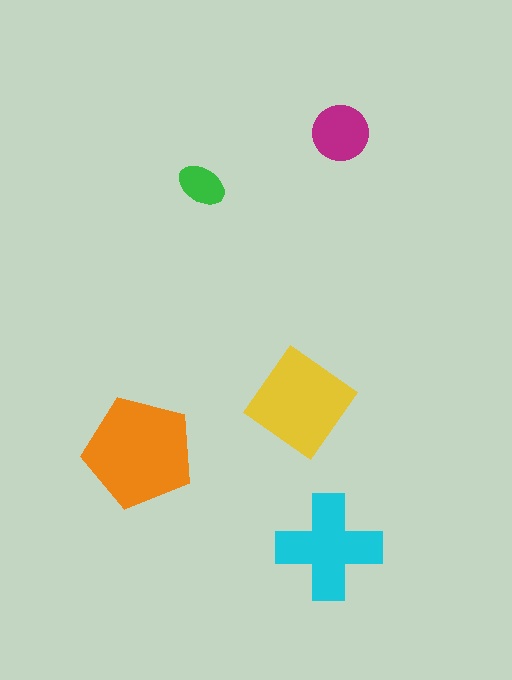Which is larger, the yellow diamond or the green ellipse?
The yellow diamond.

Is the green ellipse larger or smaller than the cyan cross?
Smaller.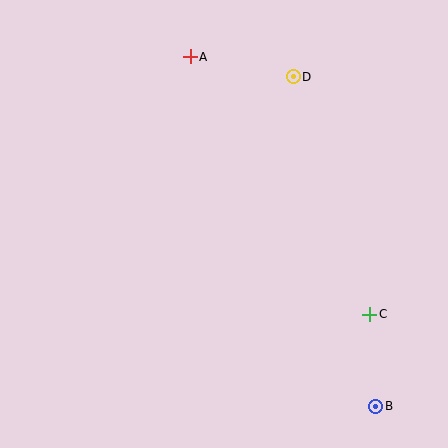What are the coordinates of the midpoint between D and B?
The midpoint between D and B is at (335, 241).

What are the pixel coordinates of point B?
Point B is at (376, 406).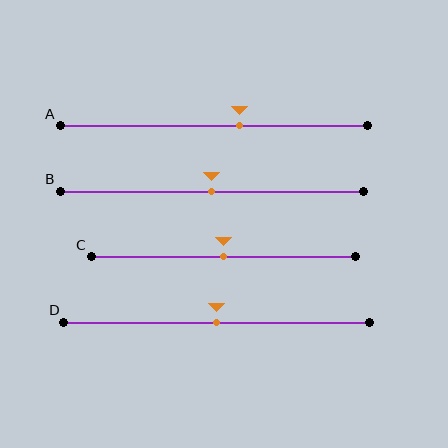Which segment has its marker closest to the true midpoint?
Segment B has its marker closest to the true midpoint.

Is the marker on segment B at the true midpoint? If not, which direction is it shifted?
Yes, the marker on segment B is at the true midpoint.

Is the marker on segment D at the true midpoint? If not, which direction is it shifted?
Yes, the marker on segment D is at the true midpoint.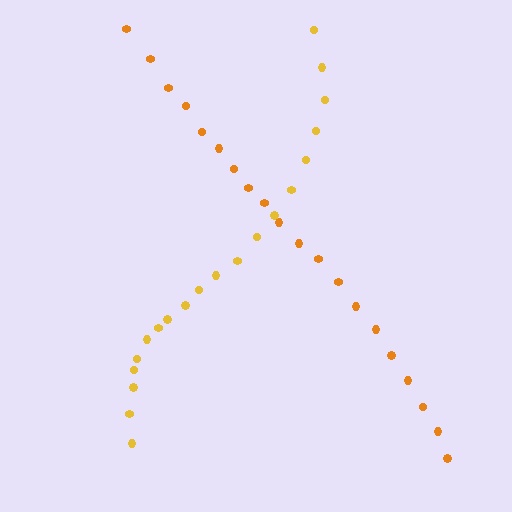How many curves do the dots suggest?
There are 2 distinct paths.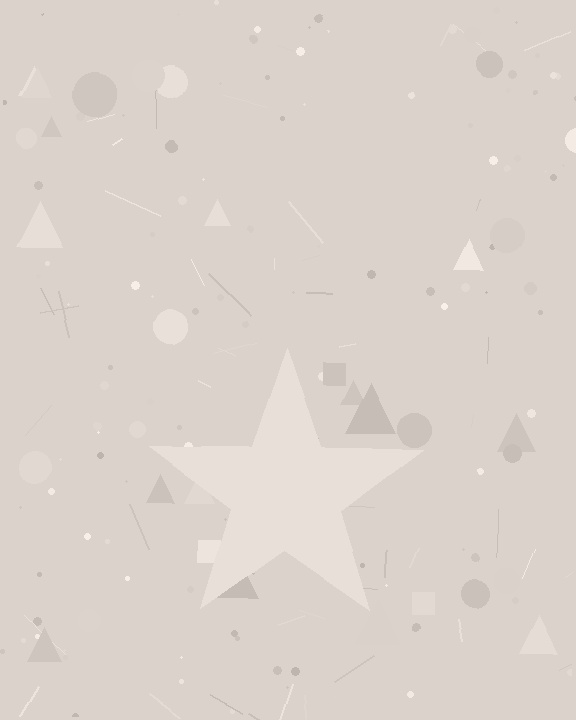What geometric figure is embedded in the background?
A star is embedded in the background.